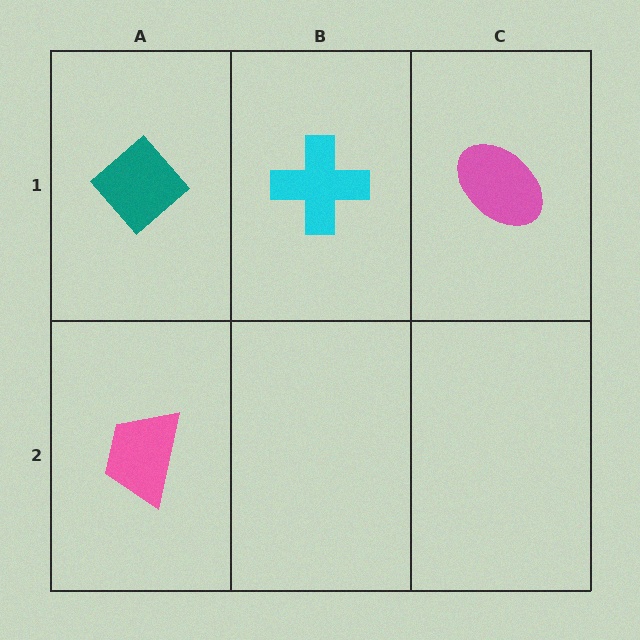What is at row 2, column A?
A pink trapezoid.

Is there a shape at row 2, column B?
No, that cell is empty.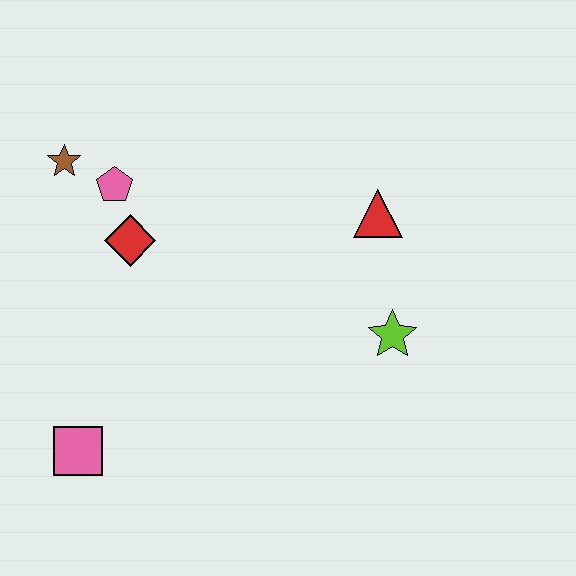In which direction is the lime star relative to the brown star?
The lime star is to the right of the brown star.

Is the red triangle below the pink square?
No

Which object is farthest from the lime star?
The brown star is farthest from the lime star.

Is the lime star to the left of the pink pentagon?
No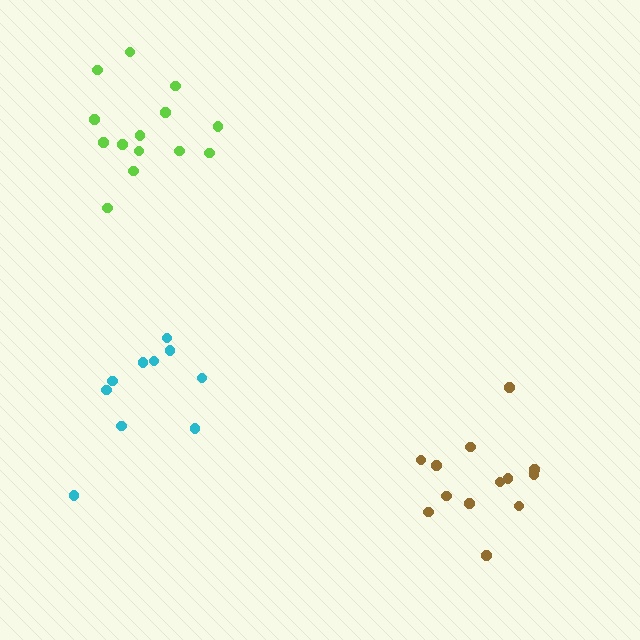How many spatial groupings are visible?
There are 3 spatial groupings.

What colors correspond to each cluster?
The clusters are colored: lime, cyan, brown.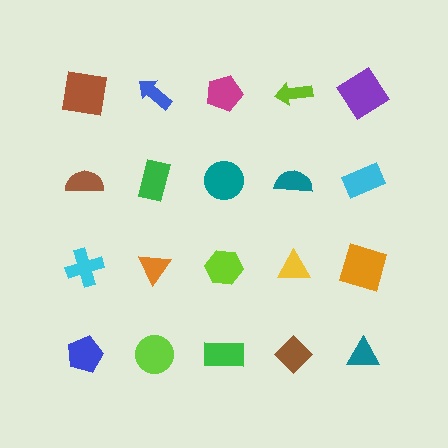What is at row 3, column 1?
A cyan cross.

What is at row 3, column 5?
An orange square.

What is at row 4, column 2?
A lime circle.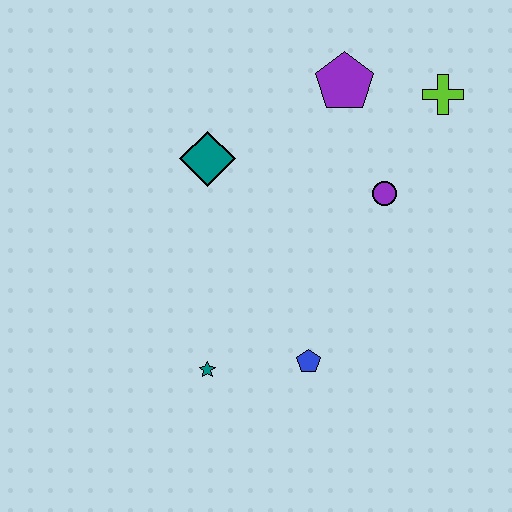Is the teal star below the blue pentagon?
Yes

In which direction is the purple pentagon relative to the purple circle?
The purple pentagon is above the purple circle.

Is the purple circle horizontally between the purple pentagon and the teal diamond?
No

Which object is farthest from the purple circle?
The teal star is farthest from the purple circle.